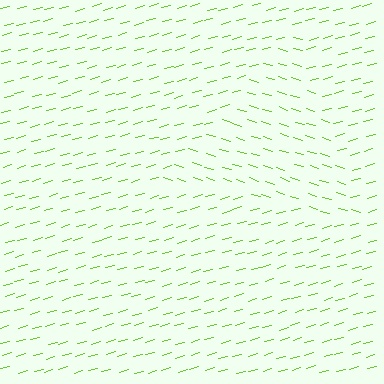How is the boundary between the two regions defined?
The boundary is defined purely by a change in line orientation (approximately 33 degrees difference). All lines are the same color and thickness.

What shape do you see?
I see a triangle.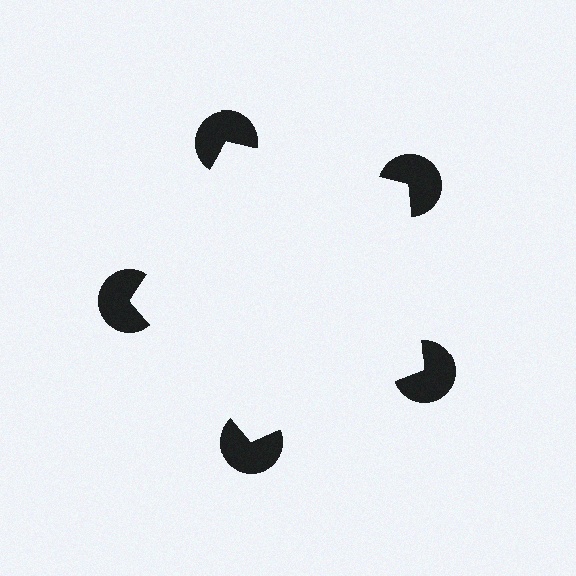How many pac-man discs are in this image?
There are 5 — one at each vertex of the illusory pentagon.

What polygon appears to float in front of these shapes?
An illusory pentagon — its edges are inferred from the aligned wedge cuts in the pac-man discs, not physically drawn.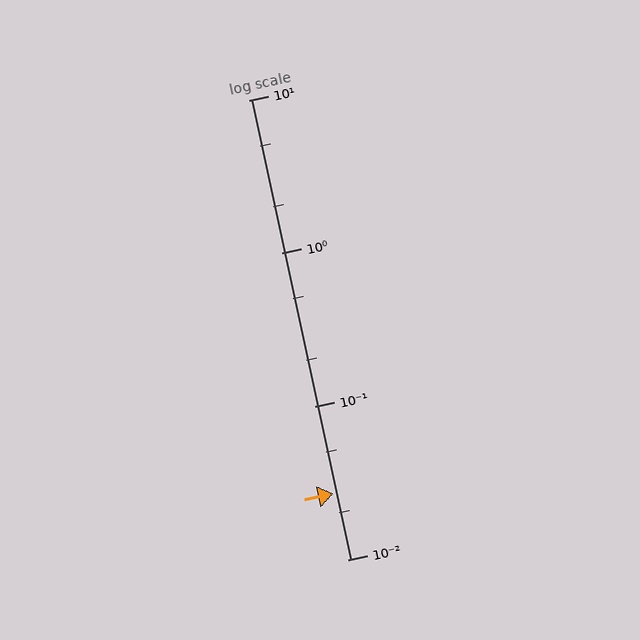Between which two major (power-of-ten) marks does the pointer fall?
The pointer is between 0.01 and 0.1.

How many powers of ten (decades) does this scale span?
The scale spans 3 decades, from 0.01 to 10.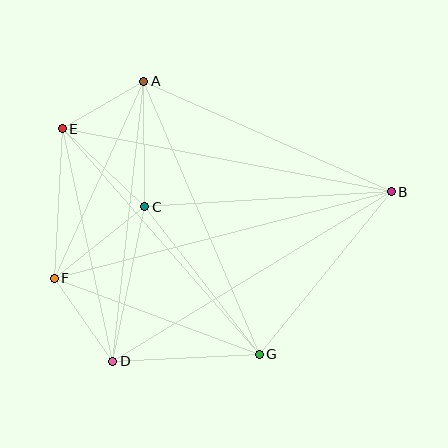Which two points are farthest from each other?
Points B and F are farthest from each other.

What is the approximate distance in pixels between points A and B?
The distance between A and B is approximately 271 pixels.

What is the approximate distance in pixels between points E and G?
The distance between E and G is approximately 299 pixels.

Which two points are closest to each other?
Points A and E are closest to each other.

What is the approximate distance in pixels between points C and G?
The distance between C and G is approximately 186 pixels.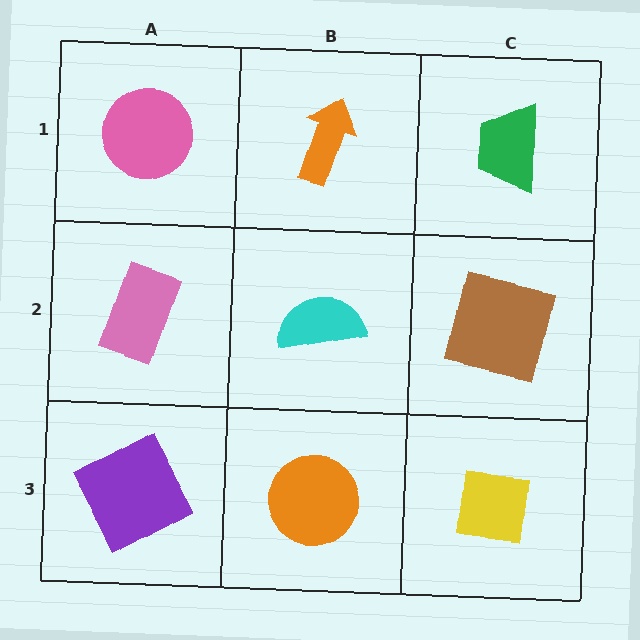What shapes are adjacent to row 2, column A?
A pink circle (row 1, column A), a purple square (row 3, column A), a cyan semicircle (row 2, column B).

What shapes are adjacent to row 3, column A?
A pink rectangle (row 2, column A), an orange circle (row 3, column B).